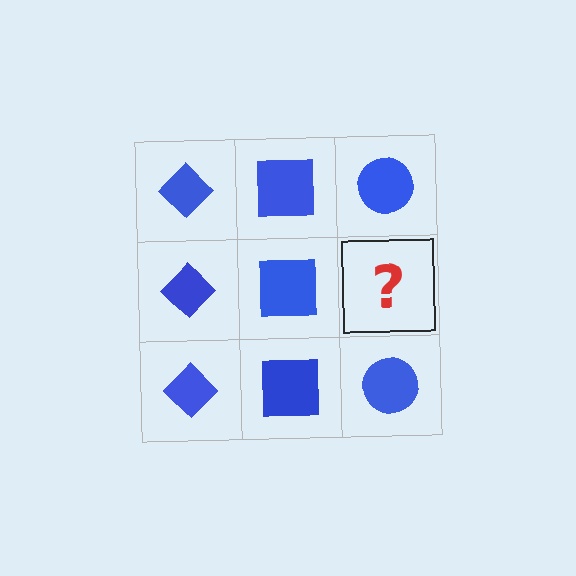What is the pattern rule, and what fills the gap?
The rule is that each column has a consistent shape. The gap should be filled with a blue circle.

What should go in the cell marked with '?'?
The missing cell should contain a blue circle.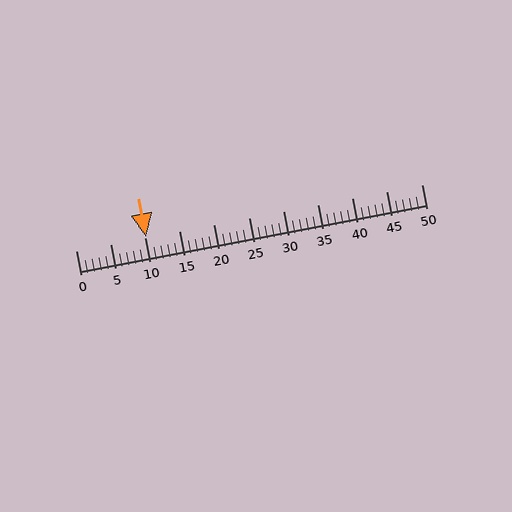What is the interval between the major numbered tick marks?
The major tick marks are spaced 5 units apart.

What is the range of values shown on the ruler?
The ruler shows values from 0 to 50.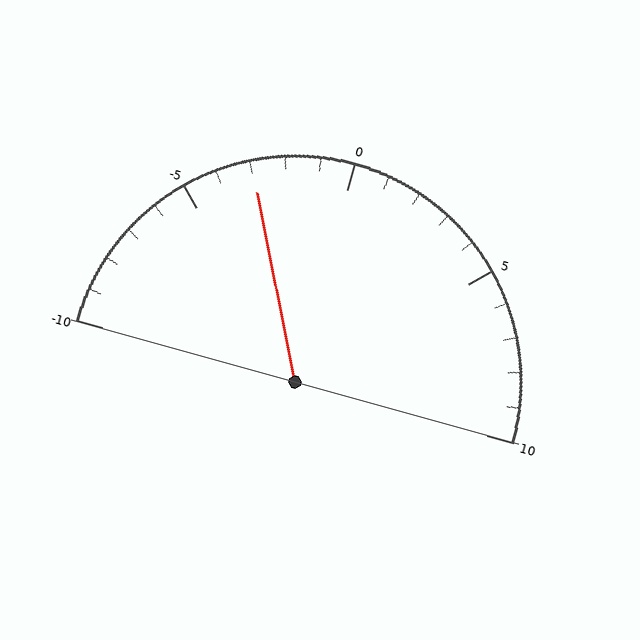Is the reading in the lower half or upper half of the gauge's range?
The reading is in the lower half of the range (-10 to 10).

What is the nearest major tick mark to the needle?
The nearest major tick mark is -5.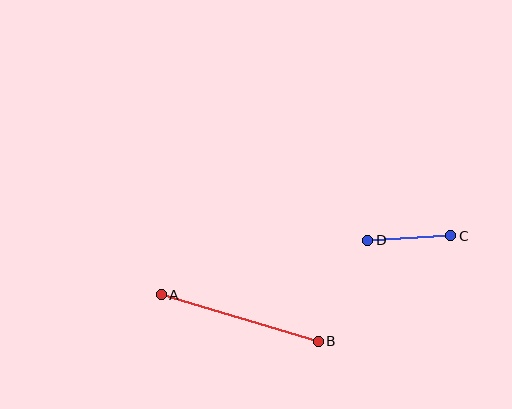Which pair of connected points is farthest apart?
Points A and B are farthest apart.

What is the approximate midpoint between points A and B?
The midpoint is at approximately (240, 318) pixels.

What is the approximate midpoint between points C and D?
The midpoint is at approximately (409, 238) pixels.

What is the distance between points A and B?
The distance is approximately 163 pixels.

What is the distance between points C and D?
The distance is approximately 83 pixels.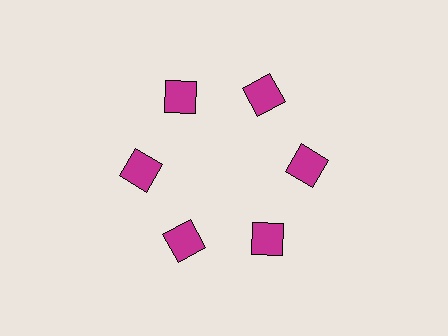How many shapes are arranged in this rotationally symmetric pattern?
There are 6 shapes, arranged in 6 groups of 1.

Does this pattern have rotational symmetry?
Yes, this pattern has 6-fold rotational symmetry. It looks the same after rotating 60 degrees around the center.